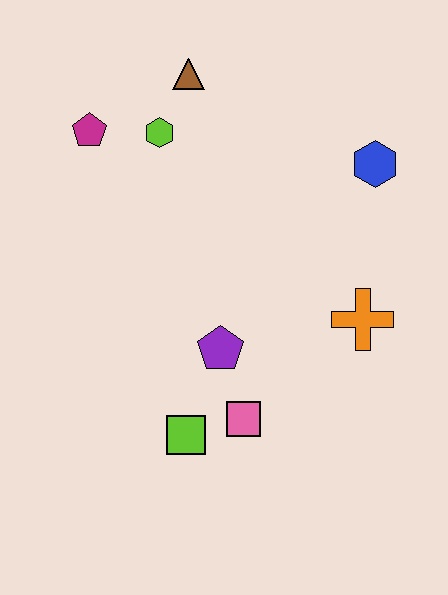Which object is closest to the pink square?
The lime square is closest to the pink square.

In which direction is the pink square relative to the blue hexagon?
The pink square is below the blue hexagon.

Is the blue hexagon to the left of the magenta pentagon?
No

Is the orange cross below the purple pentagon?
No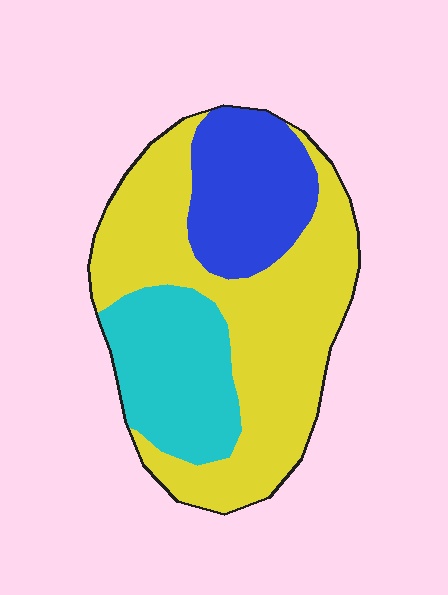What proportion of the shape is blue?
Blue covers about 20% of the shape.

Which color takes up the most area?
Yellow, at roughly 55%.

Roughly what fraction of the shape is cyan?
Cyan takes up about one quarter (1/4) of the shape.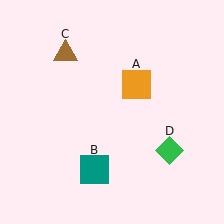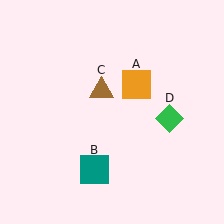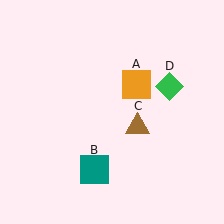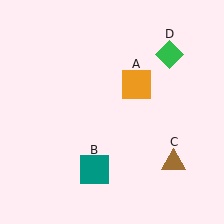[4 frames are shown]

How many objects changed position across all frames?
2 objects changed position: brown triangle (object C), green diamond (object D).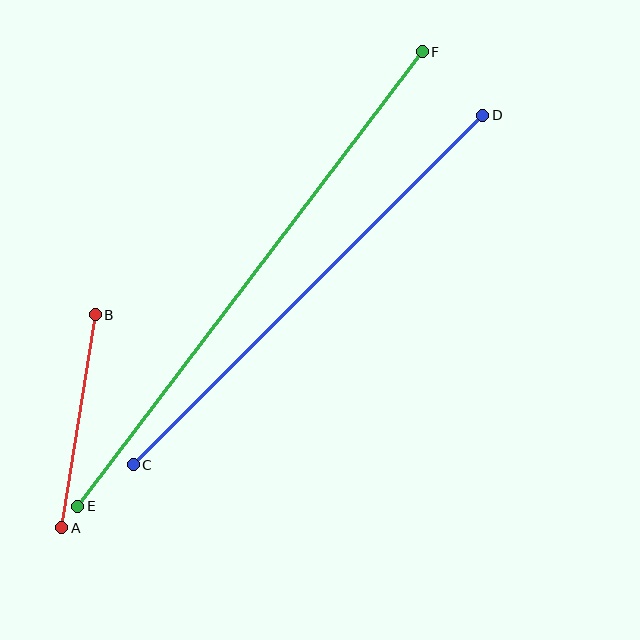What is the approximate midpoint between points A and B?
The midpoint is at approximately (78, 421) pixels.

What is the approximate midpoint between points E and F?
The midpoint is at approximately (250, 279) pixels.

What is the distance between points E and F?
The distance is approximately 570 pixels.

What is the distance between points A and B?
The distance is approximately 216 pixels.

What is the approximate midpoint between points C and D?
The midpoint is at approximately (308, 290) pixels.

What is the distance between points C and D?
The distance is approximately 495 pixels.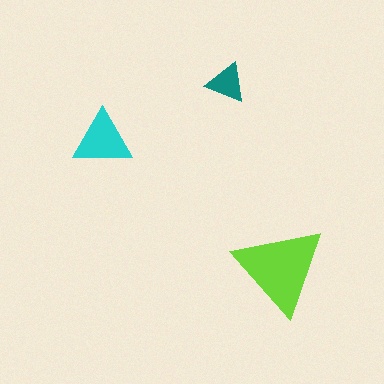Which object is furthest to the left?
The cyan triangle is leftmost.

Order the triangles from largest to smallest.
the lime one, the cyan one, the teal one.